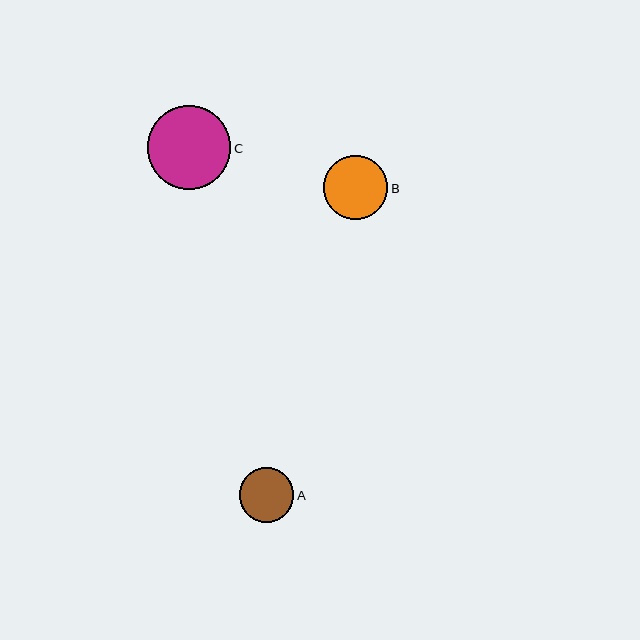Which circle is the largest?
Circle C is the largest with a size of approximately 84 pixels.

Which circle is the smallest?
Circle A is the smallest with a size of approximately 55 pixels.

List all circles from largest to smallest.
From largest to smallest: C, B, A.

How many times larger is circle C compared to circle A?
Circle C is approximately 1.5 times the size of circle A.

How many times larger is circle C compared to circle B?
Circle C is approximately 1.3 times the size of circle B.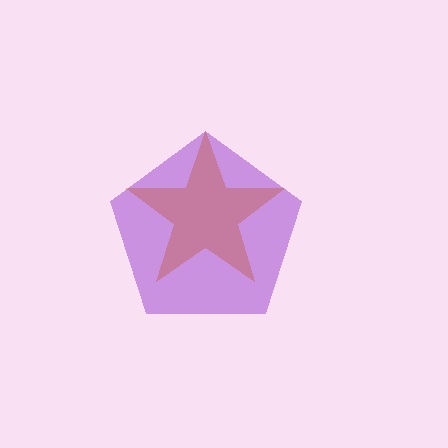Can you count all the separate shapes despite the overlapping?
Yes, there are 2 separate shapes.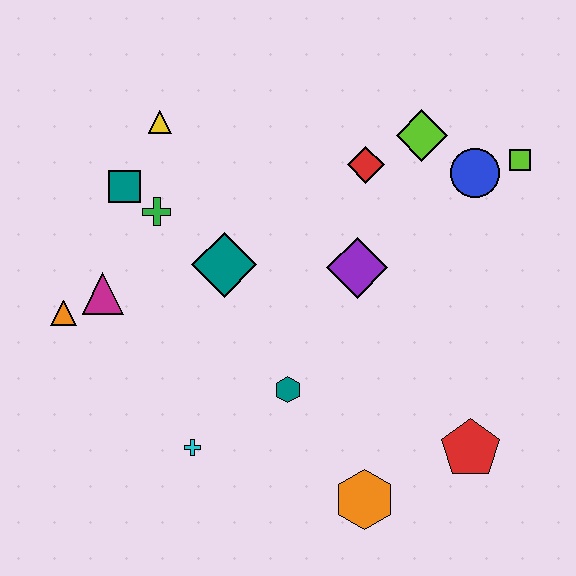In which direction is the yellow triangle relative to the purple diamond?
The yellow triangle is to the left of the purple diamond.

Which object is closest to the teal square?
The green cross is closest to the teal square.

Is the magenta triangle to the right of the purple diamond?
No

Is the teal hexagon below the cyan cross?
No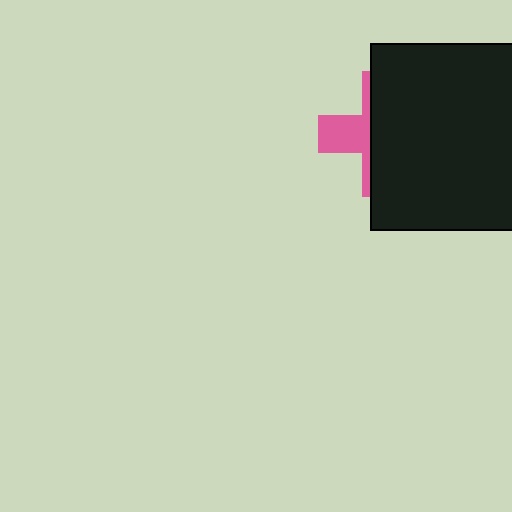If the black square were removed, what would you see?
You would see the complete pink cross.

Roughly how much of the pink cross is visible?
A small part of it is visible (roughly 32%).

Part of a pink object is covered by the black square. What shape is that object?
It is a cross.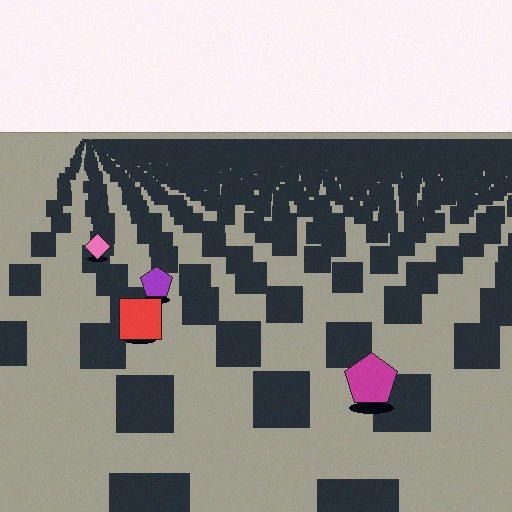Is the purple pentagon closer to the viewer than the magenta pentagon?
No. The magenta pentagon is closer — you can tell from the texture gradient: the ground texture is coarser near it.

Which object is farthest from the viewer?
The pink diamond is farthest from the viewer. It appears smaller and the ground texture around it is denser.